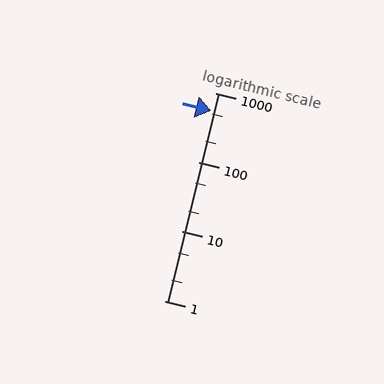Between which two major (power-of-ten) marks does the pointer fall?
The pointer is between 100 and 1000.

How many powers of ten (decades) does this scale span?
The scale spans 3 decades, from 1 to 1000.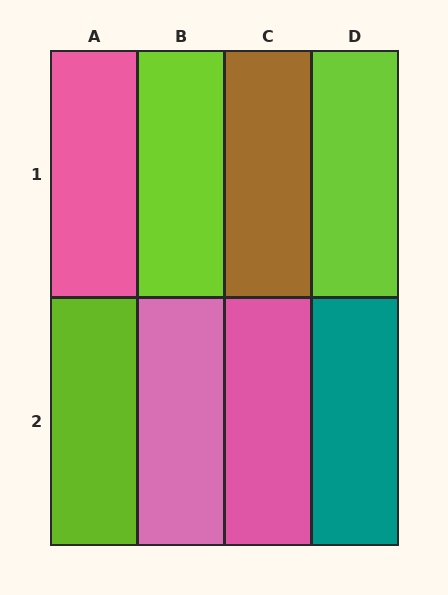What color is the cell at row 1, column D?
Lime.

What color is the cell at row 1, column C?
Brown.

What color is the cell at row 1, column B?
Lime.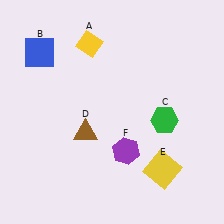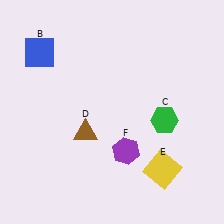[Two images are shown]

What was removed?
The yellow diamond (A) was removed in Image 2.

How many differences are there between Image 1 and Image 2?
There is 1 difference between the two images.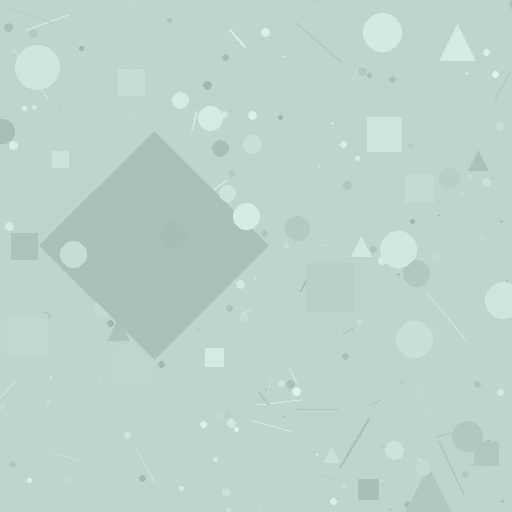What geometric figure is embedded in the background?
A diamond is embedded in the background.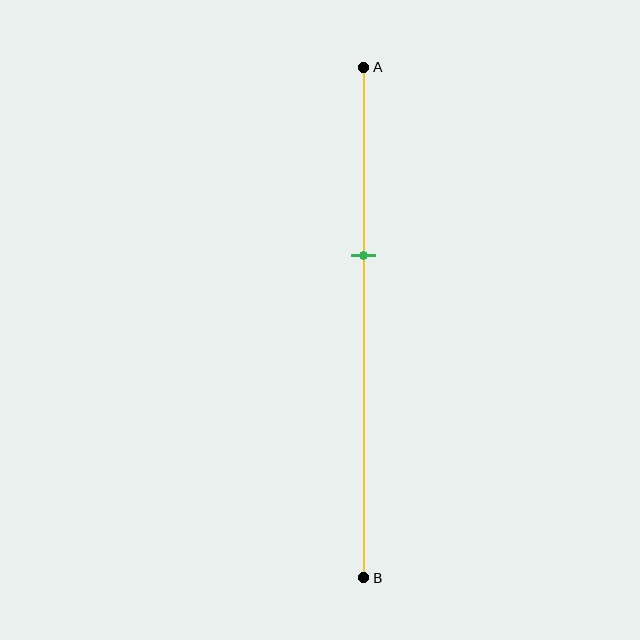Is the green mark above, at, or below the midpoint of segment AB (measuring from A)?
The green mark is above the midpoint of segment AB.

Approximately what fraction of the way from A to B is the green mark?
The green mark is approximately 35% of the way from A to B.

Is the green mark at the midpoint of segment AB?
No, the mark is at about 35% from A, not at the 50% midpoint.